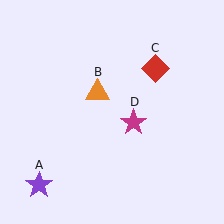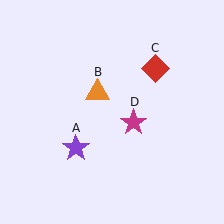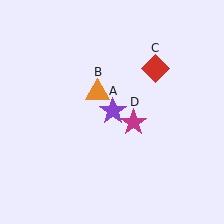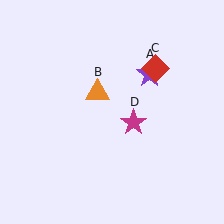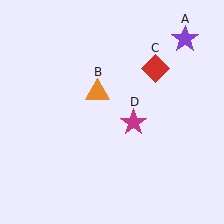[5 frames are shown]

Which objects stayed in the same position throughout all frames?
Orange triangle (object B) and red diamond (object C) and magenta star (object D) remained stationary.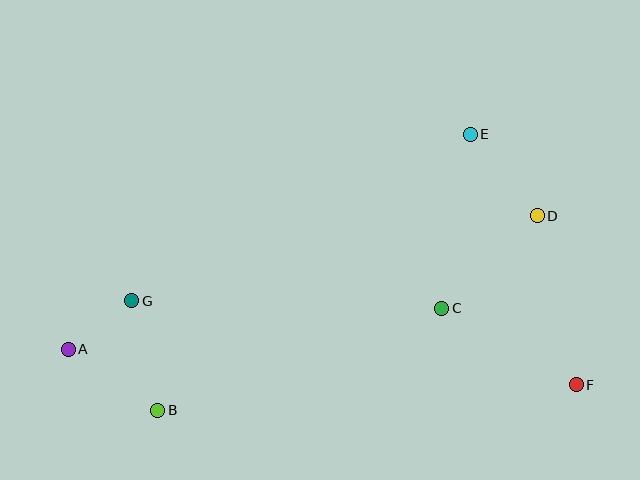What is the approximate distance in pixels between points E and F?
The distance between E and F is approximately 272 pixels.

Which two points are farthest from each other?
Points A and F are farthest from each other.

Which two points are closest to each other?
Points A and G are closest to each other.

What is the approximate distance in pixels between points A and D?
The distance between A and D is approximately 488 pixels.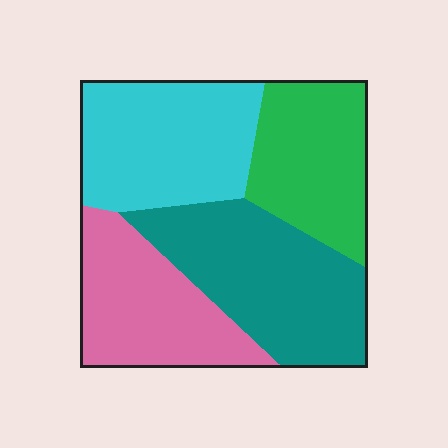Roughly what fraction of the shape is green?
Green covers 21% of the shape.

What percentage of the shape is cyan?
Cyan covers roughly 25% of the shape.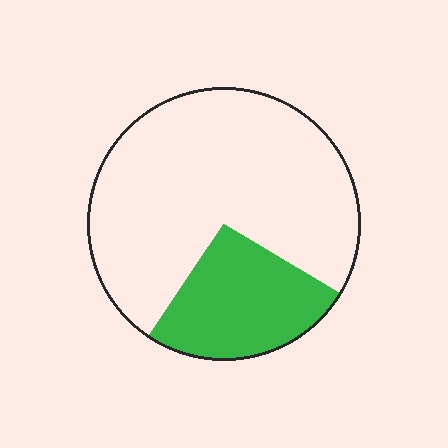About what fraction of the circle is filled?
About one quarter (1/4).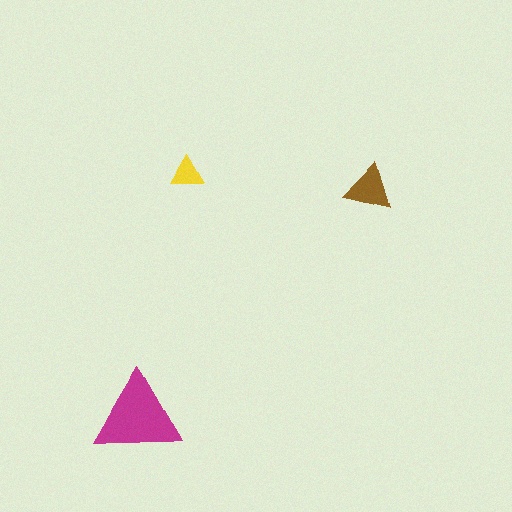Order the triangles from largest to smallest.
the magenta one, the brown one, the yellow one.